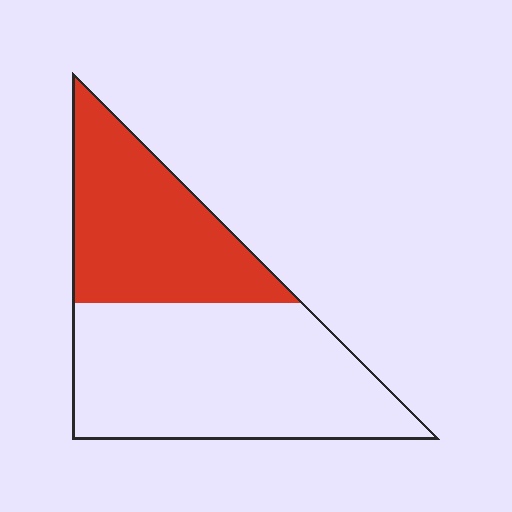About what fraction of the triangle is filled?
About two fifths (2/5).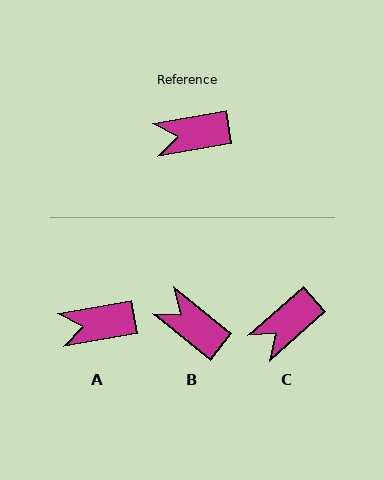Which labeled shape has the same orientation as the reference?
A.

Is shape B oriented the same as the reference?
No, it is off by about 48 degrees.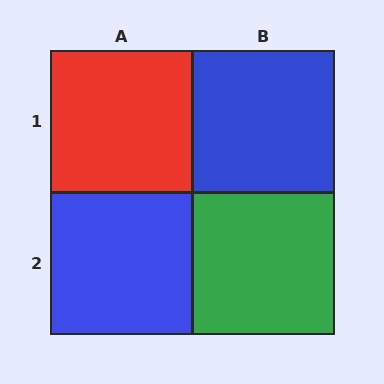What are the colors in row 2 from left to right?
Blue, green.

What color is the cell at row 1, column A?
Red.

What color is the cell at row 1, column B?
Blue.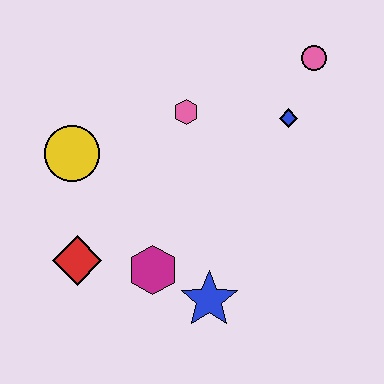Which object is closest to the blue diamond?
The pink circle is closest to the blue diamond.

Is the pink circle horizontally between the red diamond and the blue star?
No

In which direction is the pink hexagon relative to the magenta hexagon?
The pink hexagon is above the magenta hexagon.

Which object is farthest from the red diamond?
The pink circle is farthest from the red diamond.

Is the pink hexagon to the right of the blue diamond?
No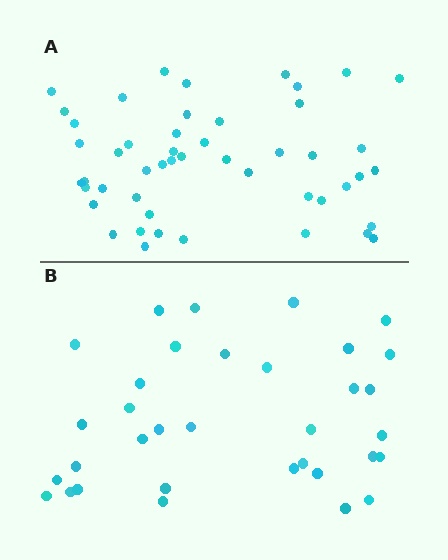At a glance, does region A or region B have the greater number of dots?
Region A (the top region) has more dots.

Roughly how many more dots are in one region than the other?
Region A has approximately 15 more dots than region B.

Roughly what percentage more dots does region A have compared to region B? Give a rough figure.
About 45% more.